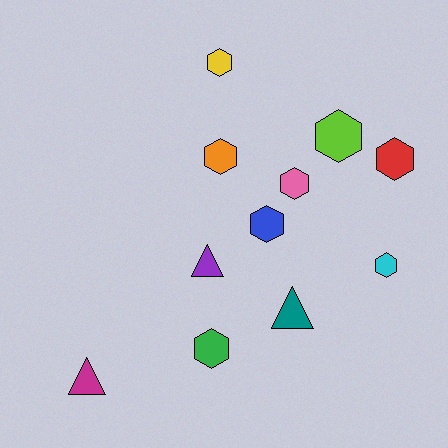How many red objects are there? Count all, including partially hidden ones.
There is 1 red object.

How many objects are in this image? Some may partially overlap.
There are 11 objects.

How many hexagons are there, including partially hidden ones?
There are 8 hexagons.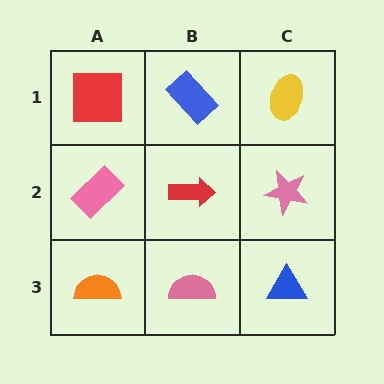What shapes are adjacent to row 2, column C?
A yellow ellipse (row 1, column C), a blue triangle (row 3, column C), a red arrow (row 2, column B).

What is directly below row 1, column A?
A pink rectangle.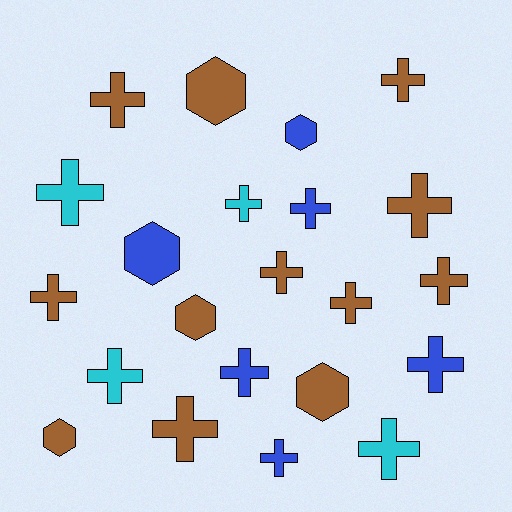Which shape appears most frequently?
Cross, with 16 objects.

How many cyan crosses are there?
There are 4 cyan crosses.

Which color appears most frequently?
Brown, with 12 objects.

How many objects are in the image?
There are 22 objects.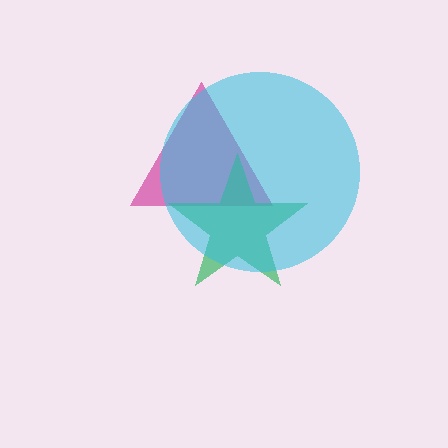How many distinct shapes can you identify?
There are 3 distinct shapes: a magenta triangle, a green star, a cyan circle.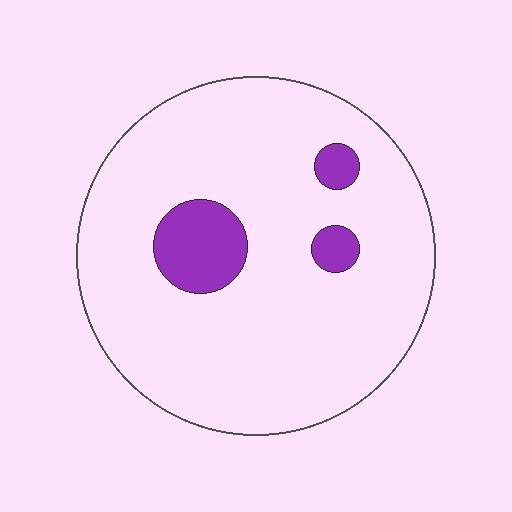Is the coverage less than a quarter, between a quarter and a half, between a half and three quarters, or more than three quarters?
Less than a quarter.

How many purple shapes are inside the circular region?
3.